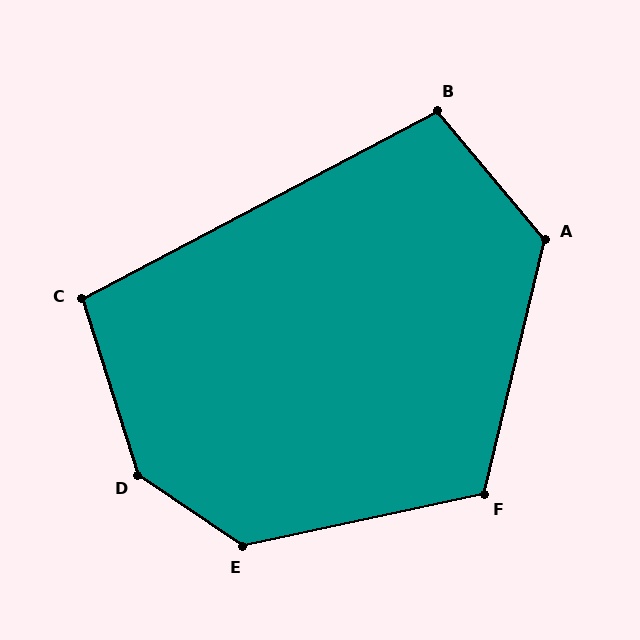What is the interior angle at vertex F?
Approximately 116 degrees (obtuse).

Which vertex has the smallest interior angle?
C, at approximately 100 degrees.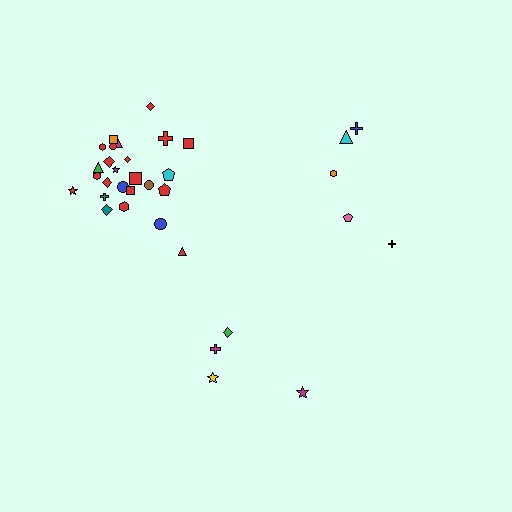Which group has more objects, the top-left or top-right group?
The top-left group.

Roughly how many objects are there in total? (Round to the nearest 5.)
Roughly 35 objects in total.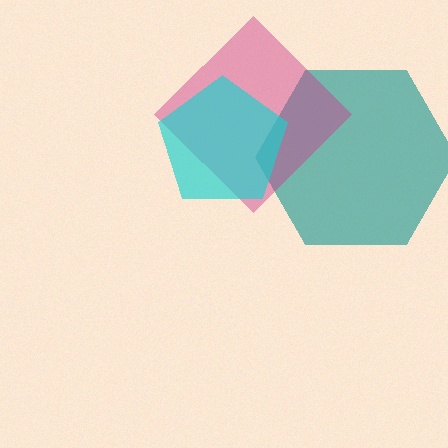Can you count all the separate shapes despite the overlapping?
Yes, there are 3 separate shapes.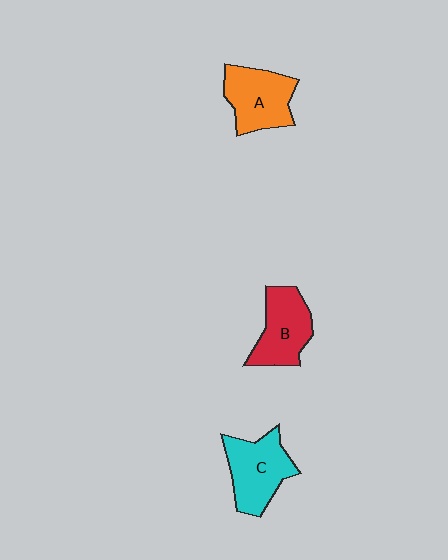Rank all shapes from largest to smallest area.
From largest to smallest: C (cyan), A (orange), B (red).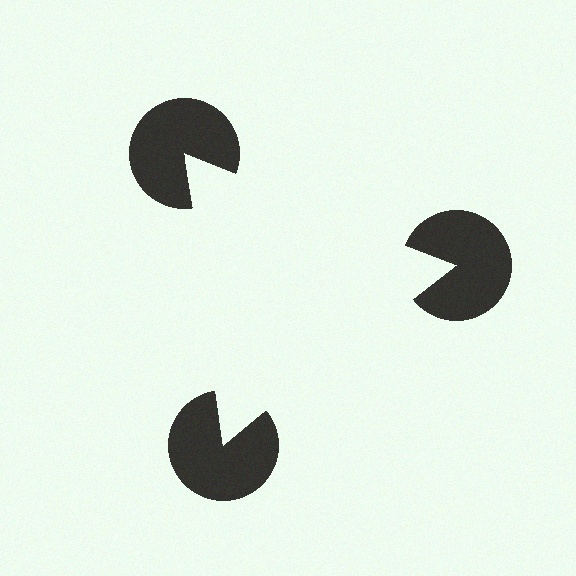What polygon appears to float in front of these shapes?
An illusory triangle — its edges are inferred from the aligned wedge cuts in the pac-man discs, not physically drawn.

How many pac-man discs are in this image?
There are 3 — one at each vertex of the illusory triangle.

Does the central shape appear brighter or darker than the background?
It typically appears slightly brighter than the background, even though no actual brightness change is drawn.